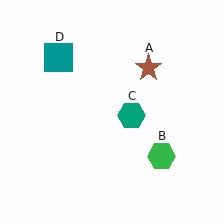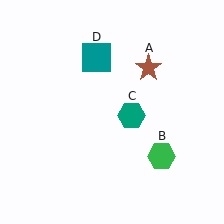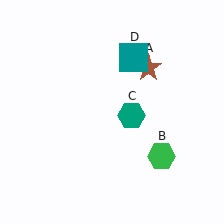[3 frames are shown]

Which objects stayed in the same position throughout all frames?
Brown star (object A) and green hexagon (object B) and teal hexagon (object C) remained stationary.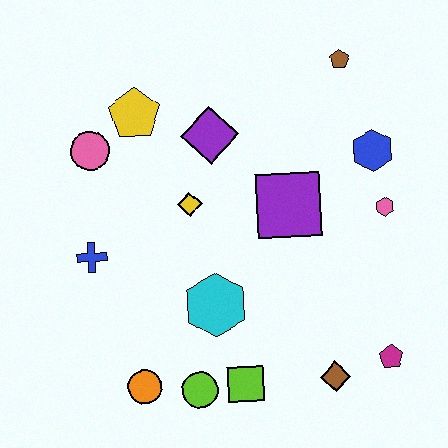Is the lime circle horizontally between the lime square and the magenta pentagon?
No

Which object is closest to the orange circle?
The lime circle is closest to the orange circle.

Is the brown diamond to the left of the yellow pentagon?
No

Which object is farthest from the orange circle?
The brown pentagon is farthest from the orange circle.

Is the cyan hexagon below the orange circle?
No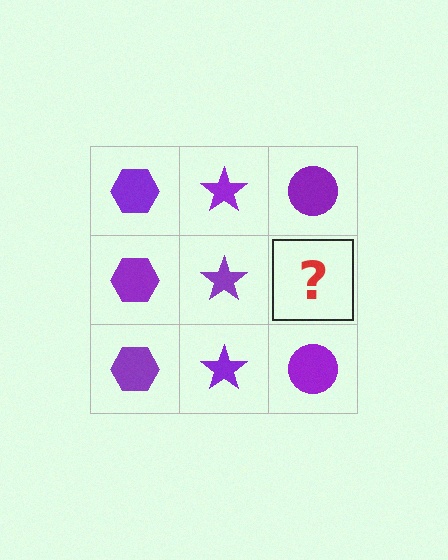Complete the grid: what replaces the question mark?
The question mark should be replaced with a purple circle.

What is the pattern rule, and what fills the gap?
The rule is that each column has a consistent shape. The gap should be filled with a purple circle.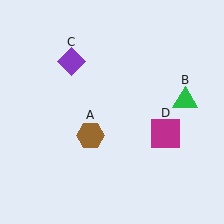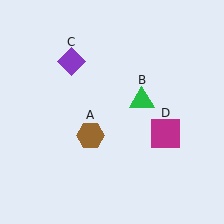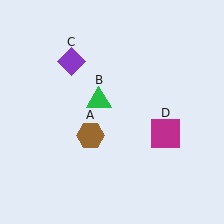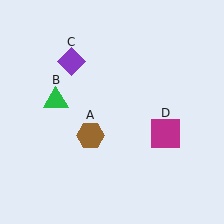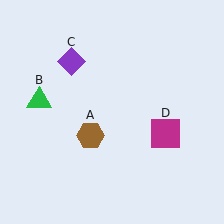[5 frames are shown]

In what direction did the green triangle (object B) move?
The green triangle (object B) moved left.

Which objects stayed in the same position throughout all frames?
Brown hexagon (object A) and purple diamond (object C) and magenta square (object D) remained stationary.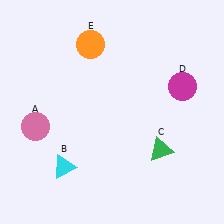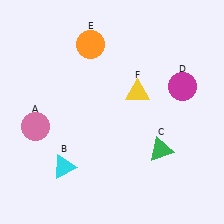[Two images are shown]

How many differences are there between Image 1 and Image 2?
There is 1 difference between the two images.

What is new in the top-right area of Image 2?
A yellow triangle (F) was added in the top-right area of Image 2.